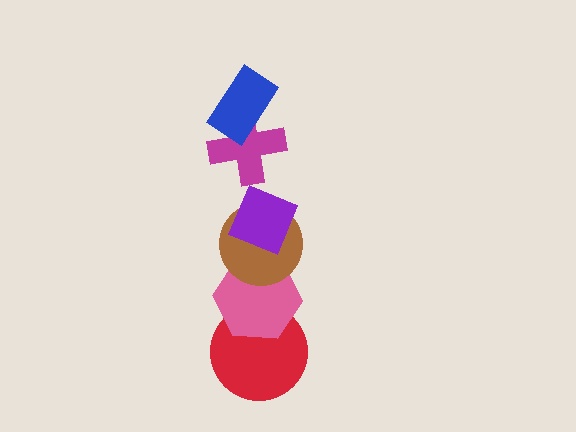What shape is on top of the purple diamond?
The magenta cross is on top of the purple diamond.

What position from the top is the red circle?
The red circle is 6th from the top.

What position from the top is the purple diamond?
The purple diamond is 3rd from the top.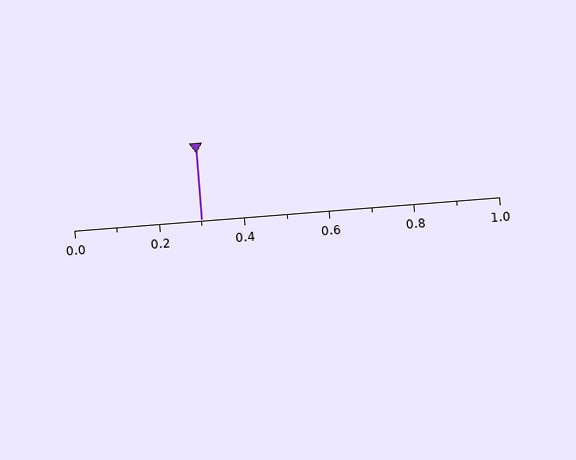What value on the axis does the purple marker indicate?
The marker indicates approximately 0.3.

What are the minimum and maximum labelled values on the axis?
The axis runs from 0.0 to 1.0.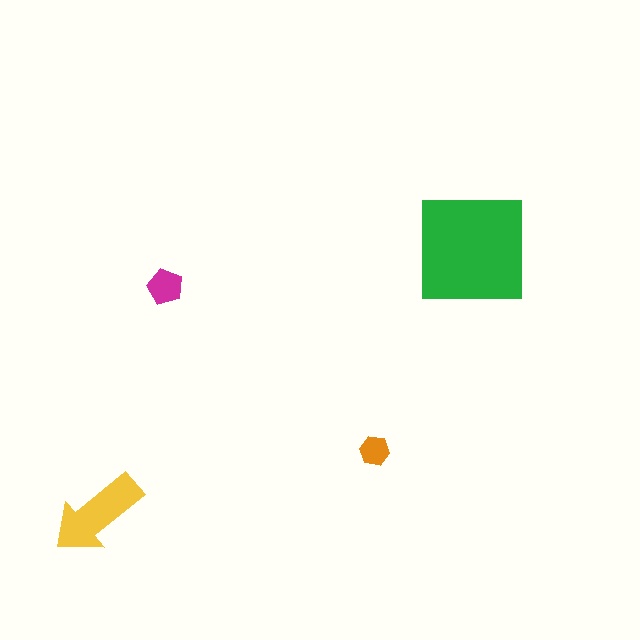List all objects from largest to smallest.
The green square, the yellow arrow, the magenta pentagon, the orange hexagon.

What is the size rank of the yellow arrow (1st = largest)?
2nd.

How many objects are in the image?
There are 4 objects in the image.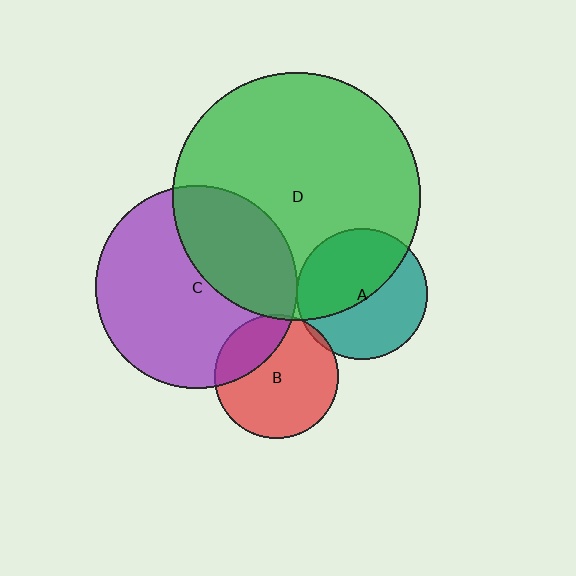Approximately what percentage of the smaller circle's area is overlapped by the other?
Approximately 5%.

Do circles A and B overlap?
Yes.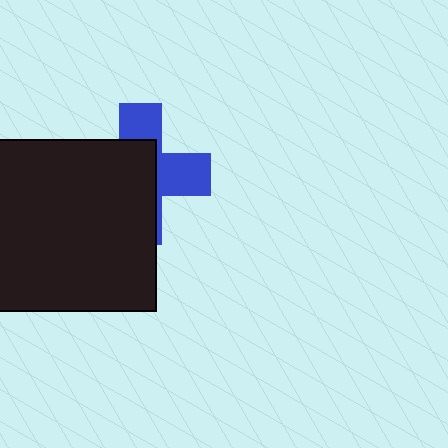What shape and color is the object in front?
The object in front is a black rectangle.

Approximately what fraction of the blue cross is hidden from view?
Roughly 60% of the blue cross is hidden behind the black rectangle.